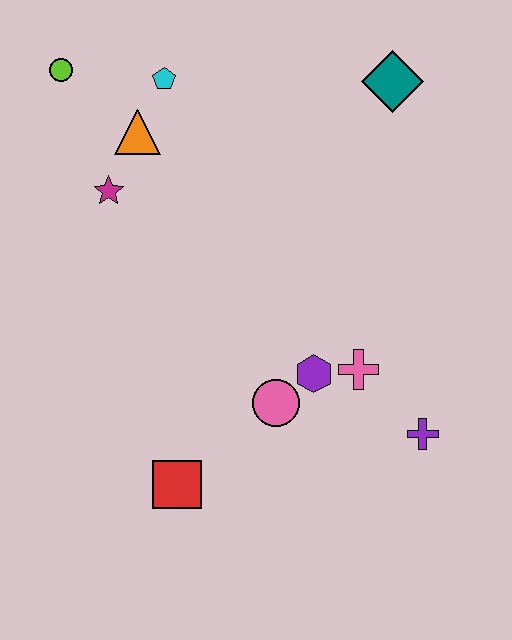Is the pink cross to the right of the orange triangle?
Yes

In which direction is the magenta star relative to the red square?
The magenta star is above the red square.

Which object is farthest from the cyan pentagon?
The purple cross is farthest from the cyan pentagon.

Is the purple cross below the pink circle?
Yes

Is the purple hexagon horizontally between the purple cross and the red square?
Yes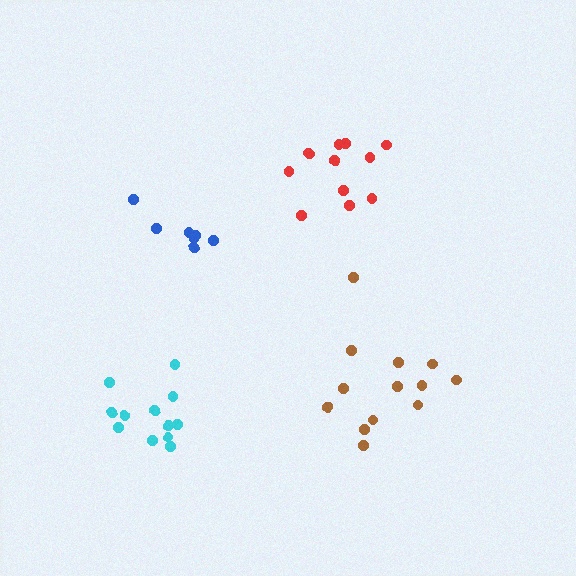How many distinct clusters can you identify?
There are 4 distinct clusters.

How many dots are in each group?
Group 1: 13 dots, Group 2: 7 dots, Group 3: 12 dots, Group 4: 12 dots (44 total).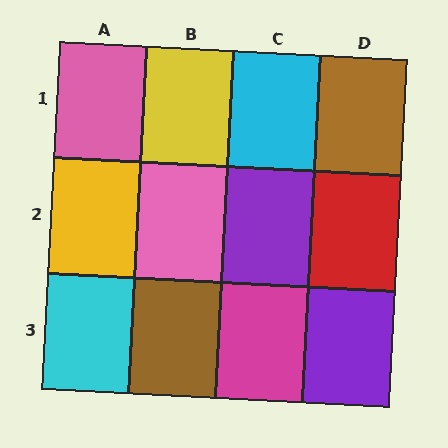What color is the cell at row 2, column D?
Red.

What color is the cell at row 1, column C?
Cyan.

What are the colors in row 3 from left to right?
Cyan, brown, magenta, purple.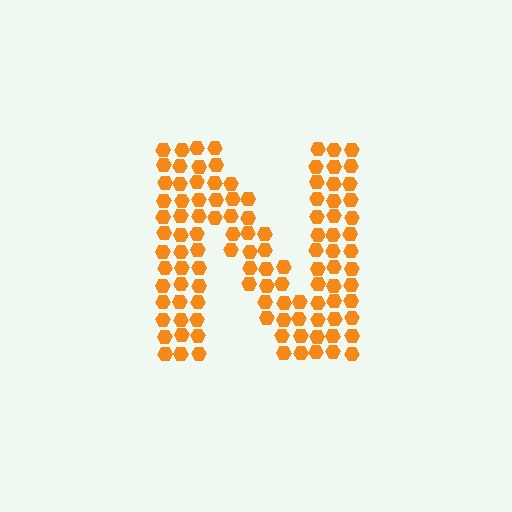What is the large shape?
The large shape is the letter N.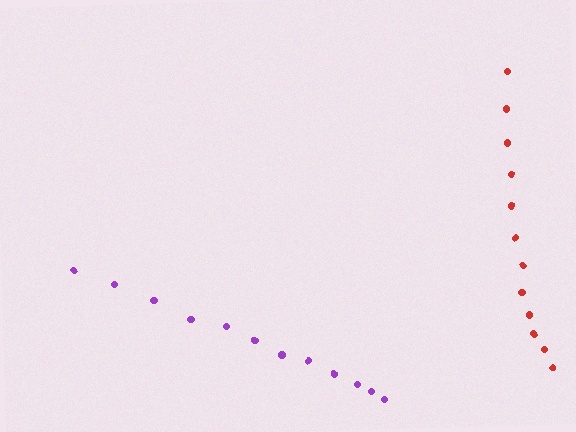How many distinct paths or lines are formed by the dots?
There are 2 distinct paths.